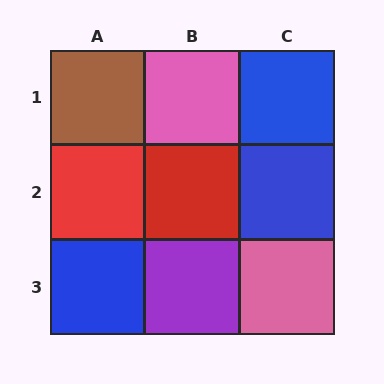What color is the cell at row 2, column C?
Blue.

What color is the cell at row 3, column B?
Purple.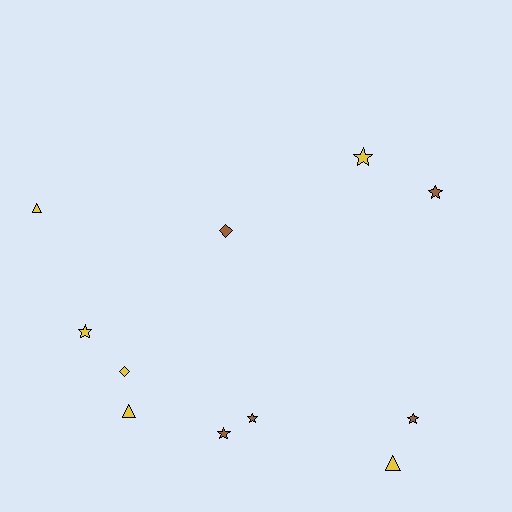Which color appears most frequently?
Yellow, with 6 objects.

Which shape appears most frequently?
Star, with 6 objects.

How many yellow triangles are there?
There are 3 yellow triangles.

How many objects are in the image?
There are 11 objects.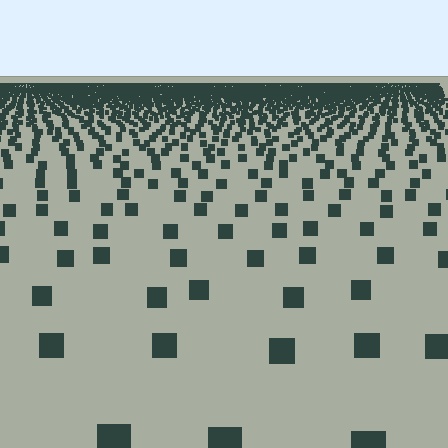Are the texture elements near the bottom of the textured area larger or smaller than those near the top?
Larger. Near the bottom, elements are closer to the viewer and appear at a bigger on-screen size.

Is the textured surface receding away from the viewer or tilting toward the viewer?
The surface is receding away from the viewer. Texture elements get smaller and denser toward the top.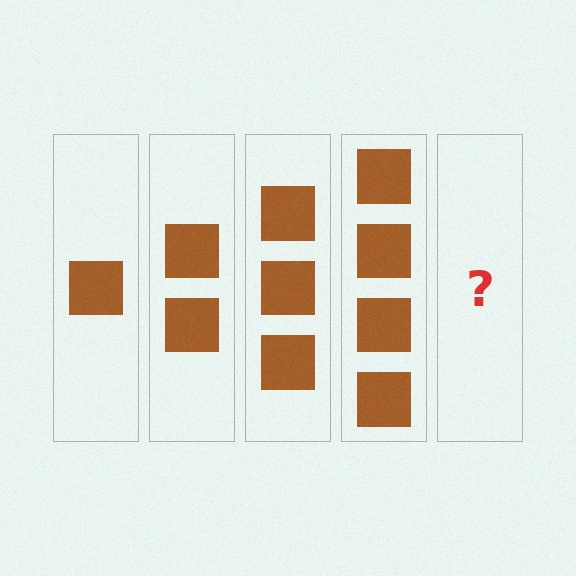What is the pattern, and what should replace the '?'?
The pattern is that each step adds one more square. The '?' should be 5 squares.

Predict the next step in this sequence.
The next step is 5 squares.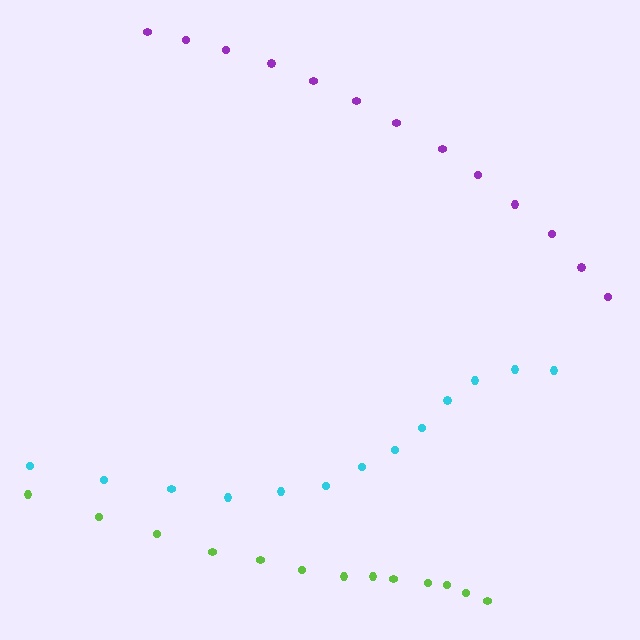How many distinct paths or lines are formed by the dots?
There are 3 distinct paths.